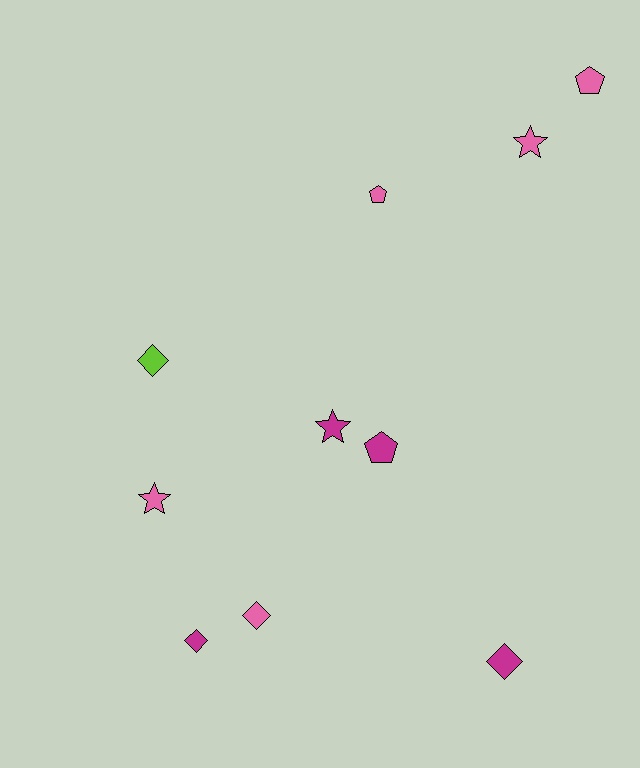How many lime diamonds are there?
There is 1 lime diamond.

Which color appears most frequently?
Pink, with 5 objects.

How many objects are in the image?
There are 10 objects.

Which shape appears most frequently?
Diamond, with 4 objects.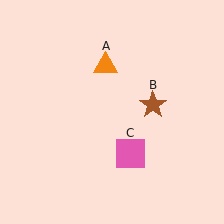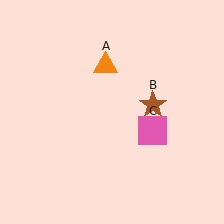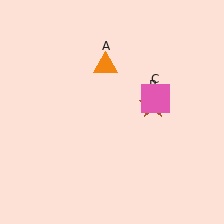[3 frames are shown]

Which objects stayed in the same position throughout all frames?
Orange triangle (object A) and brown star (object B) remained stationary.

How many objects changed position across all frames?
1 object changed position: pink square (object C).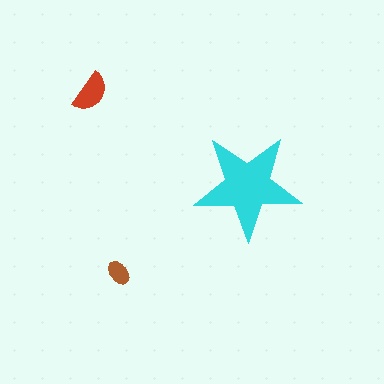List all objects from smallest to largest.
The brown ellipse, the red semicircle, the cyan star.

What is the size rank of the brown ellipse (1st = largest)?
3rd.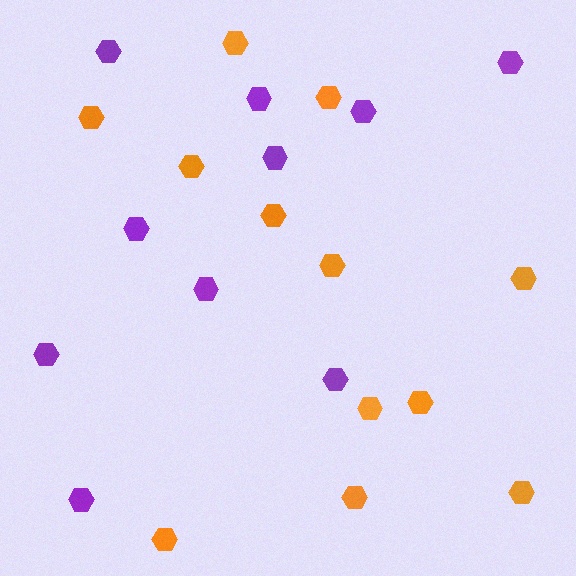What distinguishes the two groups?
There are 2 groups: one group of purple hexagons (10) and one group of orange hexagons (12).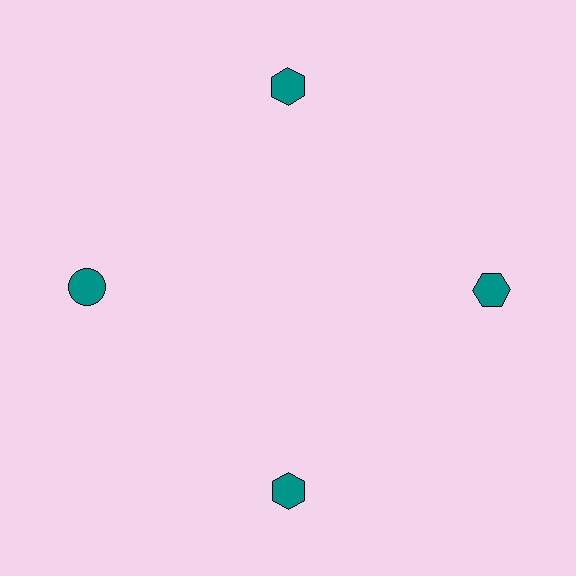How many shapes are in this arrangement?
There are 4 shapes arranged in a ring pattern.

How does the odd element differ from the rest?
It has a different shape: circle instead of hexagon.